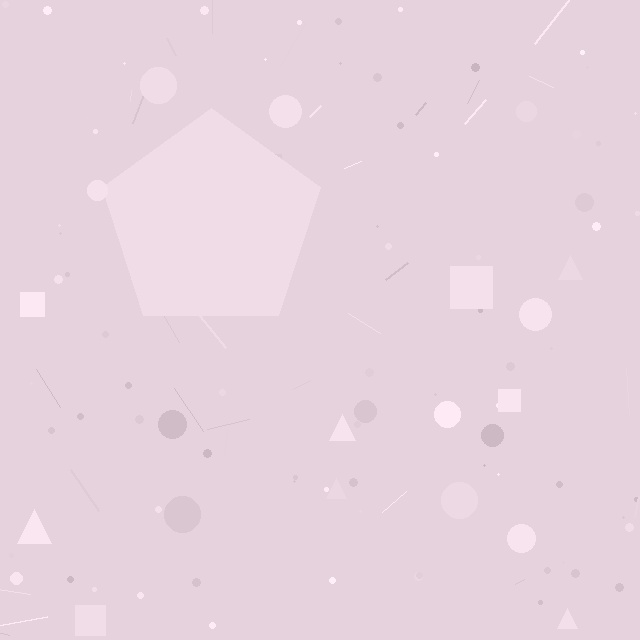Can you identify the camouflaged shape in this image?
The camouflaged shape is a pentagon.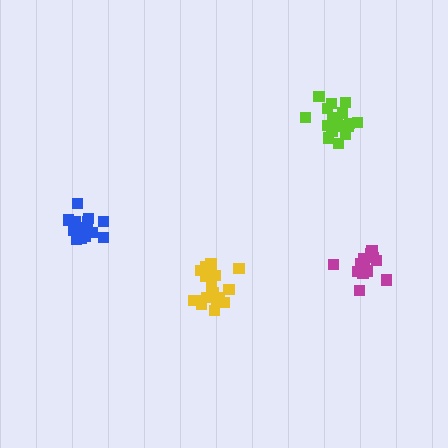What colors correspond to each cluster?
The clusters are colored: yellow, lime, magenta, blue.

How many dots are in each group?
Group 1: 18 dots, Group 2: 18 dots, Group 3: 14 dots, Group 4: 16 dots (66 total).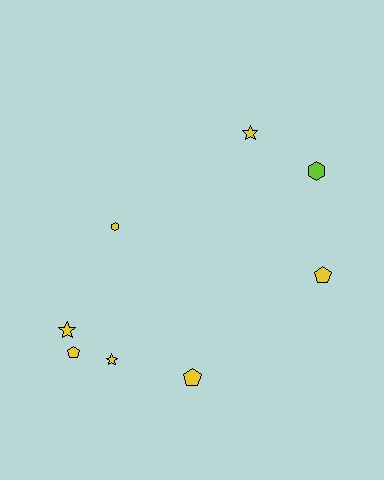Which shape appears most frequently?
Pentagon, with 3 objects.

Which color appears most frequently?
Yellow, with 7 objects.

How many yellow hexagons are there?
There is 1 yellow hexagon.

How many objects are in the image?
There are 8 objects.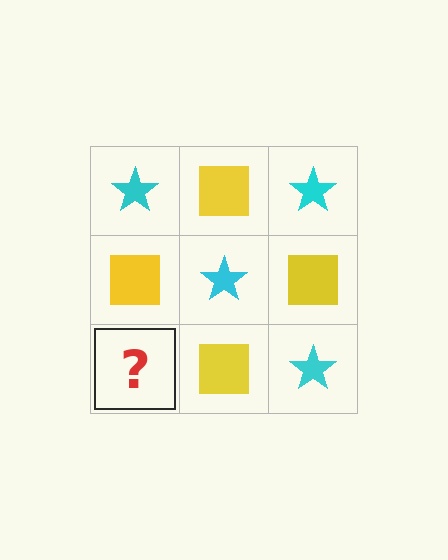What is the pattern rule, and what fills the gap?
The rule is that it alternates cyan star and yellow square in a checkerboard pattern. The gap should be filled with a cyan star.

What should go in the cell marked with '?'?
The missing cell should contain a cyan star.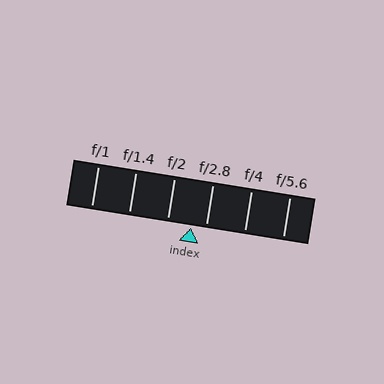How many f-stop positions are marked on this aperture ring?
There are 6 f-stop positions marked.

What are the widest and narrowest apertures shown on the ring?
The widest aperture shown is f/1 and the narrowest is f/5.6.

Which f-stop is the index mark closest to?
The index mark is closest to f/2.8.